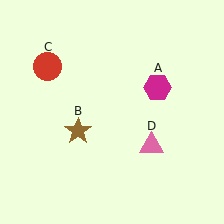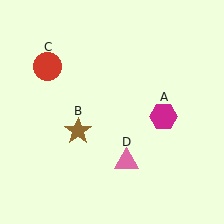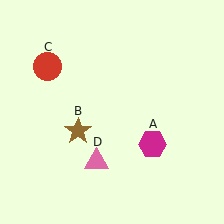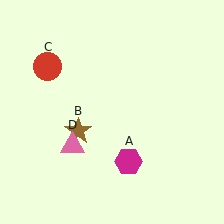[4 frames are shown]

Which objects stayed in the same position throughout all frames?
Brown star (object B) and red circle (object C) remained stationary.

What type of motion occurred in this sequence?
The magenta hexagon (object A), pink triangle (object D) rotated clockwise around the center of the scene.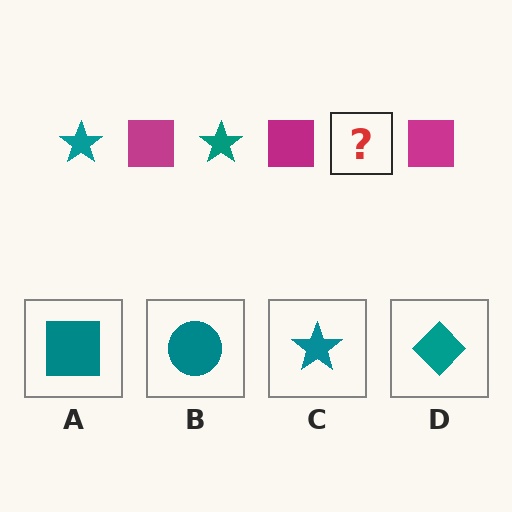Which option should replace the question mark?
Option C.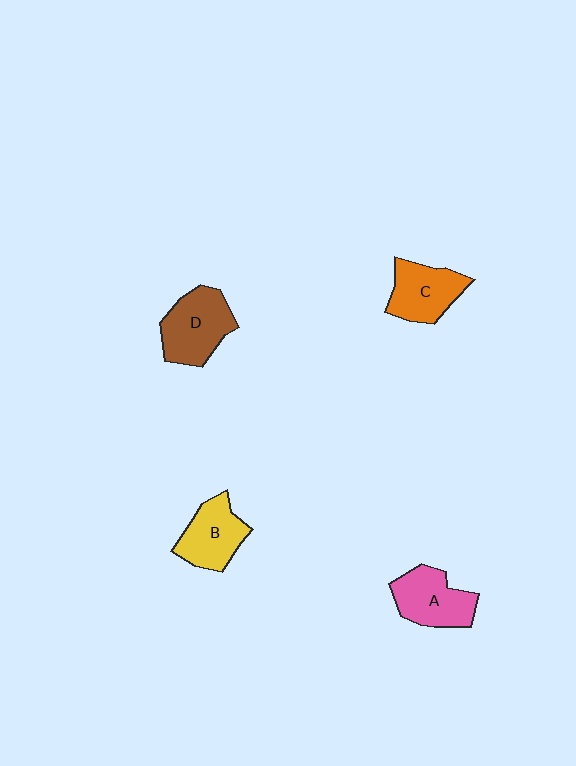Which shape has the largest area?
Shape D (brown).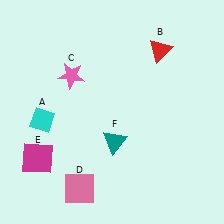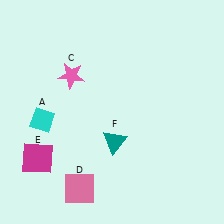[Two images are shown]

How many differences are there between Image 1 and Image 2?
There is 1 difference between the two images.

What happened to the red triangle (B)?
The red triangle (B) was removed in Image 2. It was in the top-right area of Image 1.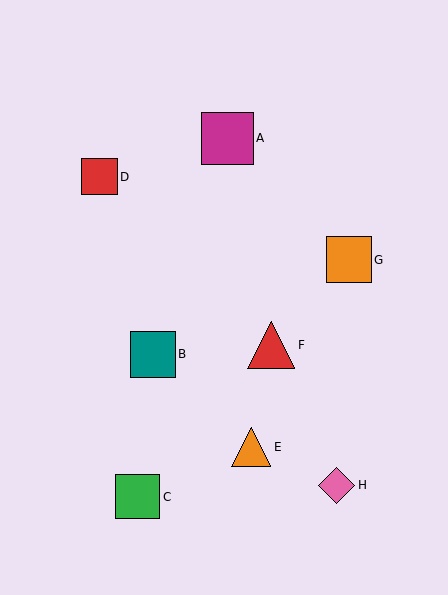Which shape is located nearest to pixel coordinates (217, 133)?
The magenta square (labeled A) at (227, 138) is nearest to that location.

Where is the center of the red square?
The center of the red square is at (100, 177).